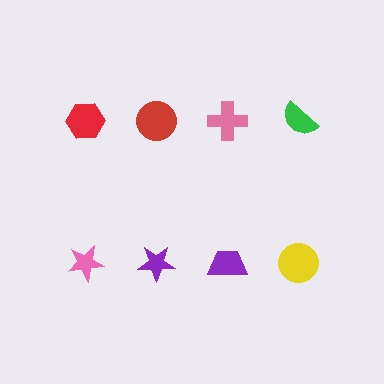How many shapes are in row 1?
4 shapes.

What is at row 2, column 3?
A purple trapezoid.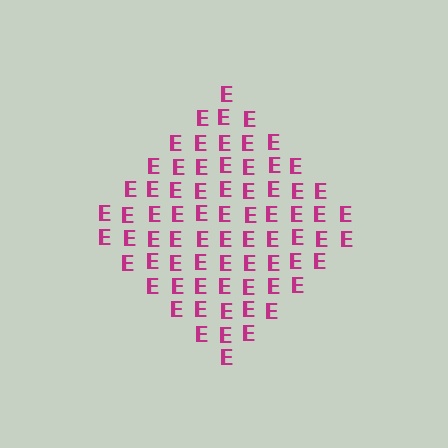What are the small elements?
The small elements are letter E's.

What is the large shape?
The large shape is a diamond.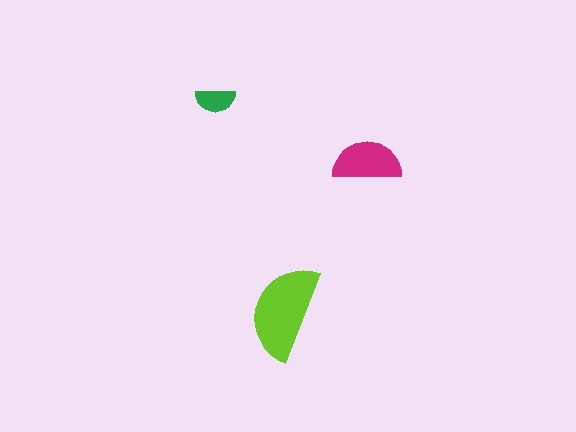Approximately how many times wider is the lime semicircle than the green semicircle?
About 2.5 times wider.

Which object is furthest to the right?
The magenta semicircle is rightmost.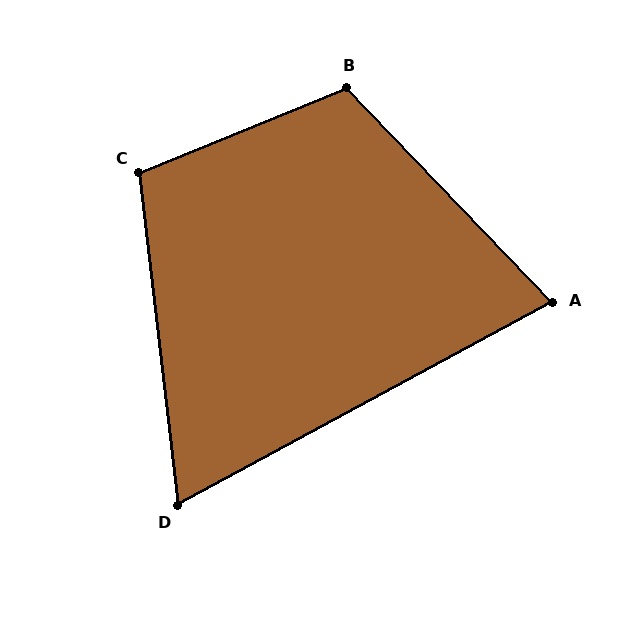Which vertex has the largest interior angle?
B, at approximately 112 degrees.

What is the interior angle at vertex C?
Approximately 105 degrees (obtuse).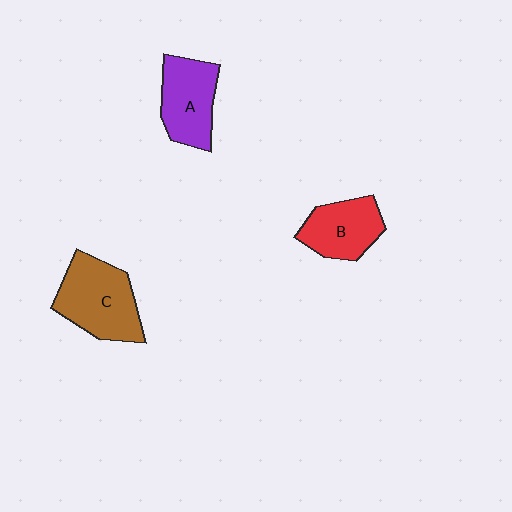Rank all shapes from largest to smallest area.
From largest to smallest: C (brown), A (purple), B (red).